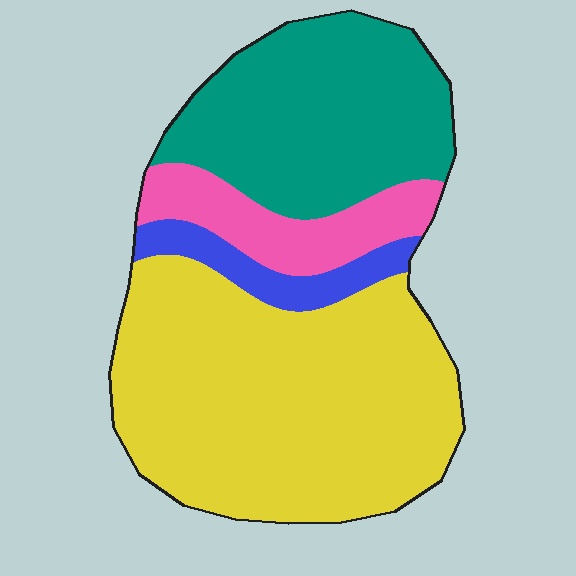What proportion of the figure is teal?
Teal covers about 30% of the figure.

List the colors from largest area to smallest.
From largest to smallest: yellow, teal, pink, blue.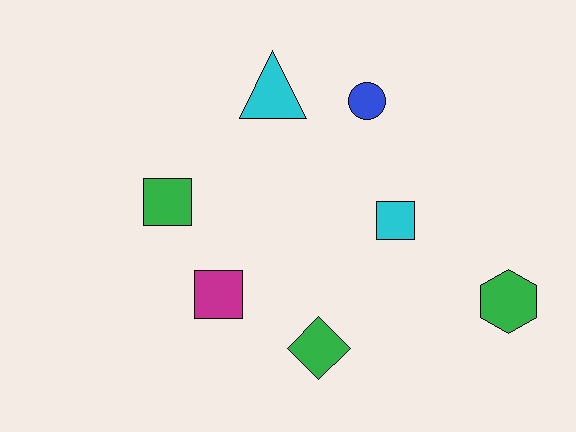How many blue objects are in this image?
There is 1 blue object.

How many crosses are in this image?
There are no crosses.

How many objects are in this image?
There are 7 objects.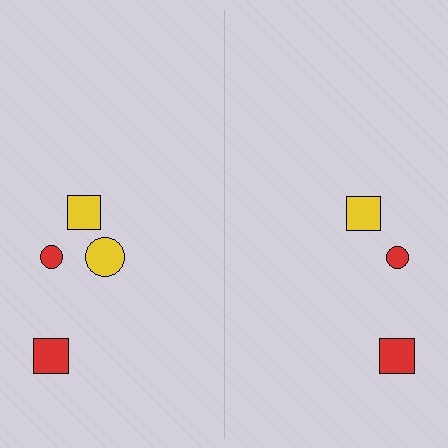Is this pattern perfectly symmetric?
No, the pattern is not perfectly symmetric. A yellow circle is missing from the right side.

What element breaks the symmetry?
A yellow circle is missing from the right side.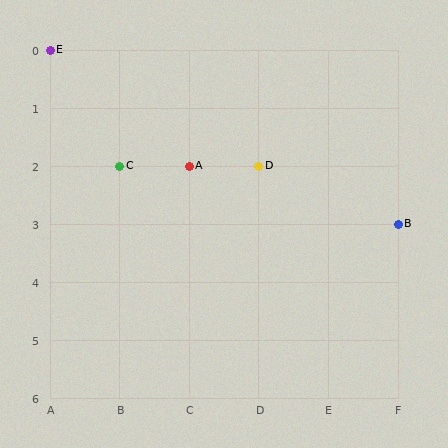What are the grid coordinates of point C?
Point C is at grid coordinates (B, 2).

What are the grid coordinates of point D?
Point D is at grid coordinates (D, 2).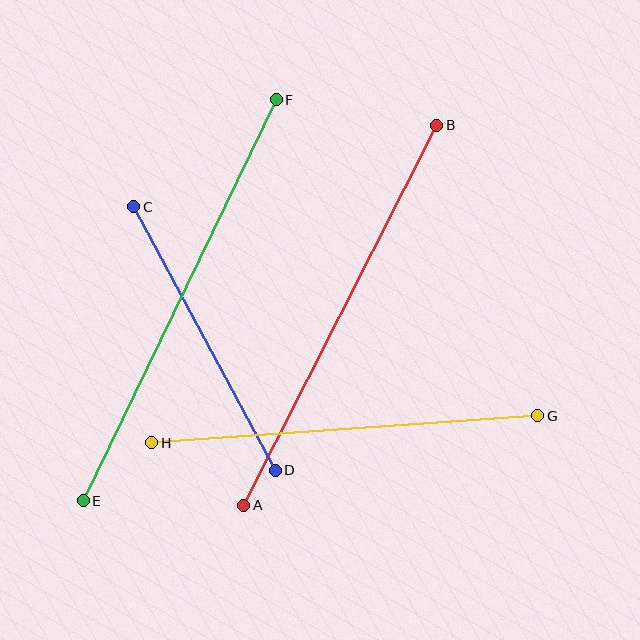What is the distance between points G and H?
The distance is approximately 387 pixels.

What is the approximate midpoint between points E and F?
The midpoint is at approximately (180, 300) pixels.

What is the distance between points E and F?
The distance is approximately 445 pixels.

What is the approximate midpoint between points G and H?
The midpoint is at approximately (345, 429) pixels.